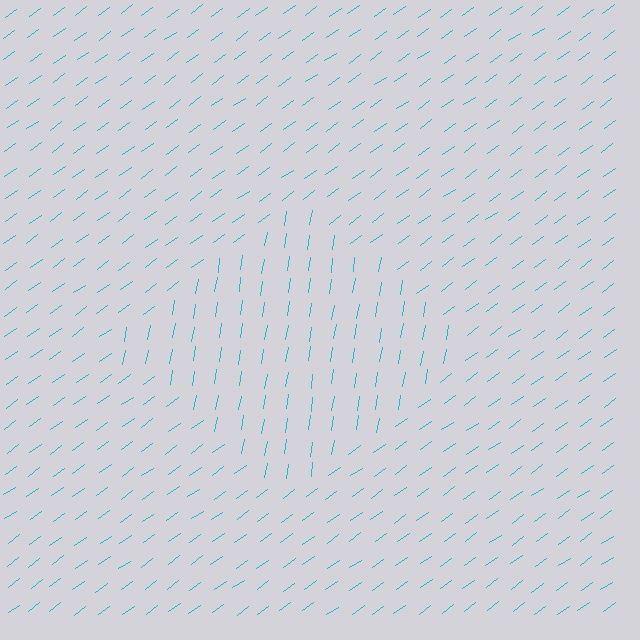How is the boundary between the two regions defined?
The boundary is defined purely by a change in line orientation (approximately 45 degrees difference). All lines are the same color and thickness.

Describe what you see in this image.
The image is filled with small cyan line segments. A diamond region in the image has lines oriented differently from the surrounding lines, creating a visible texture boundary.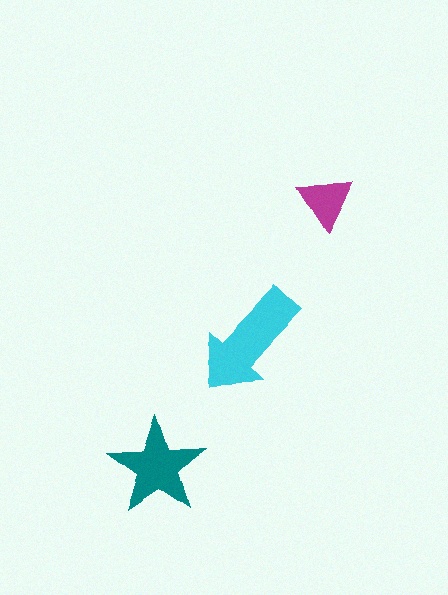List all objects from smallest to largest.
The magenta triangle, the teal star, the cyan arrow.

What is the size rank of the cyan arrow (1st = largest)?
1st.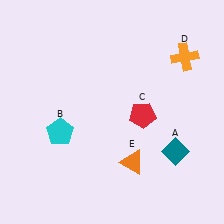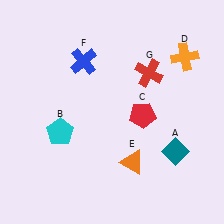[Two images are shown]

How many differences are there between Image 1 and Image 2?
There are 2 differences between the two images.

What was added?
A blue cross (F), a red cross (G) were added in Image 2.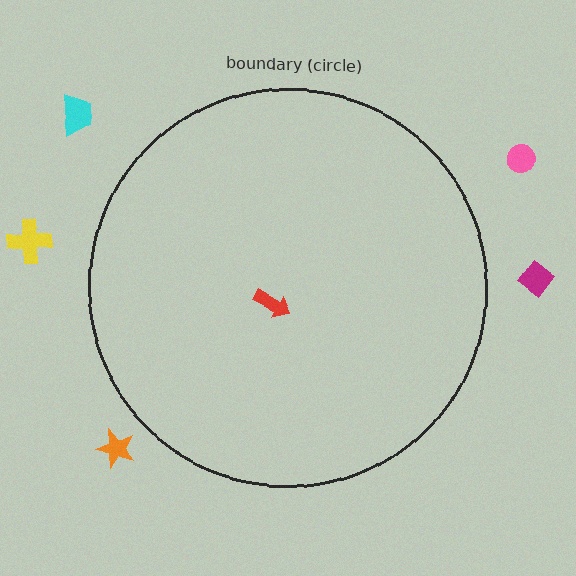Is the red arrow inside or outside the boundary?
Inside.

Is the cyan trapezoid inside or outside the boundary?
Outside.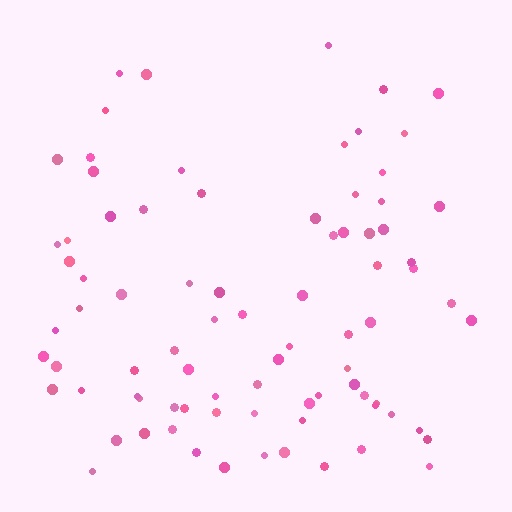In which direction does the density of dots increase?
From top to bottom, with the bottom side densest.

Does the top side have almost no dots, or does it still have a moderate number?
Still a moderate number, just noticeably fewer than the bottom.